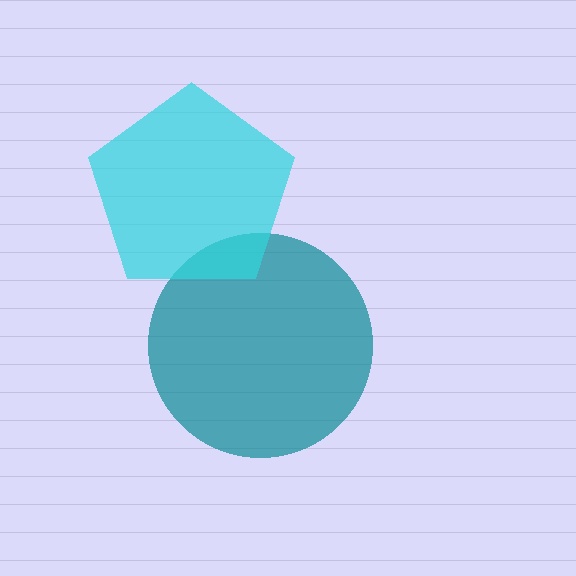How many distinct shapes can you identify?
There are 2 distinct shapes: a teal circle, a cyan pentagon.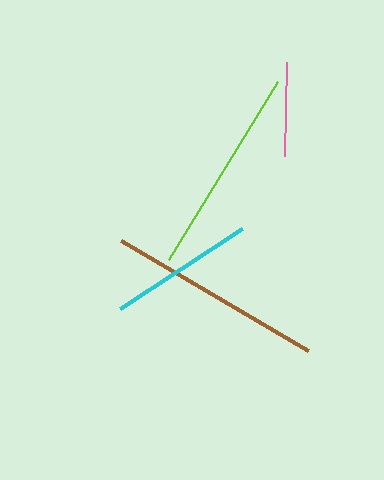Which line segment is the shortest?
The pink line is the shortest at approximately 95 pixels.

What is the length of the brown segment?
The brown segment is approximately 217 pixels long.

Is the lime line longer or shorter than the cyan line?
The lime line is longer than the cyan line.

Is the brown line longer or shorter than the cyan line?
The brown line is longer than the cyan line.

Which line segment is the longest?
The brown line is the longest at approximately 217 pixels.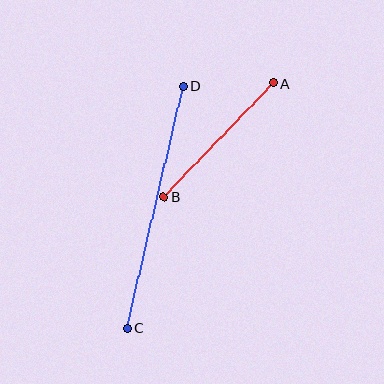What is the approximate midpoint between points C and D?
The midpoint is at approximately (155, 207) pixels.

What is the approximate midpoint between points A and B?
The midpoint is at approximately (218, 140) pixels.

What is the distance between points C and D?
The distance is approximately 248 pixels.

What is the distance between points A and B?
The distance is approximately 158 pixels.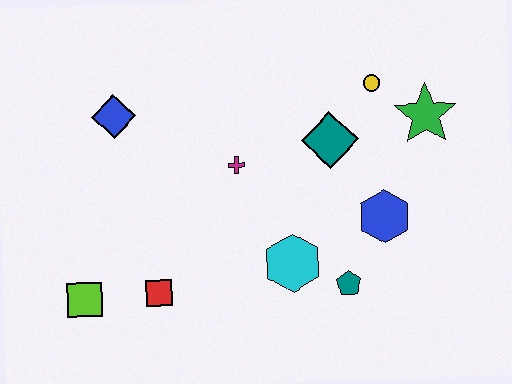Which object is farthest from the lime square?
The green star is farthest from the lime square.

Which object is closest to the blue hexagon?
The teal pentagon is closest to the blue hexagon.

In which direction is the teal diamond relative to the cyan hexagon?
The teal diamond is above the cyan hexagon.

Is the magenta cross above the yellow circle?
No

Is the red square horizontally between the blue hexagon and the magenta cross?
No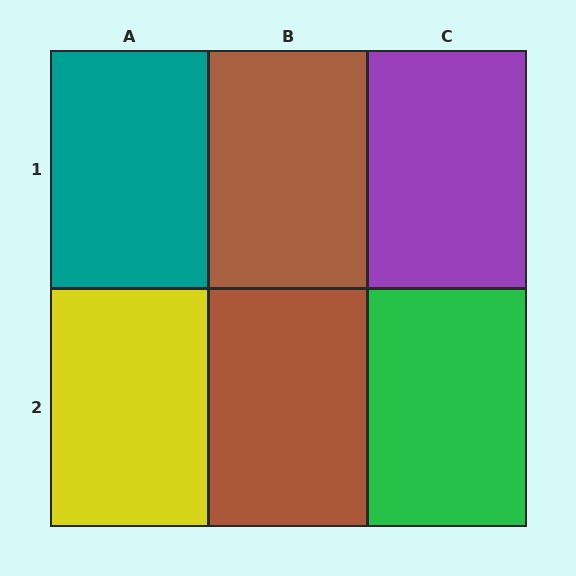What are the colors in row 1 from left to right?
Teal, brown, purple.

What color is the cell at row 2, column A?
Yellow.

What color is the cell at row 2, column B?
Brown.